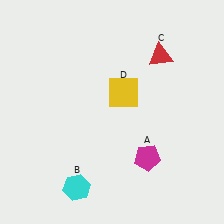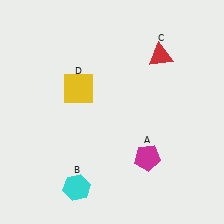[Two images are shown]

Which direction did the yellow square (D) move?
The yellow square (D) moved left.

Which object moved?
The yellow square (D) moved left.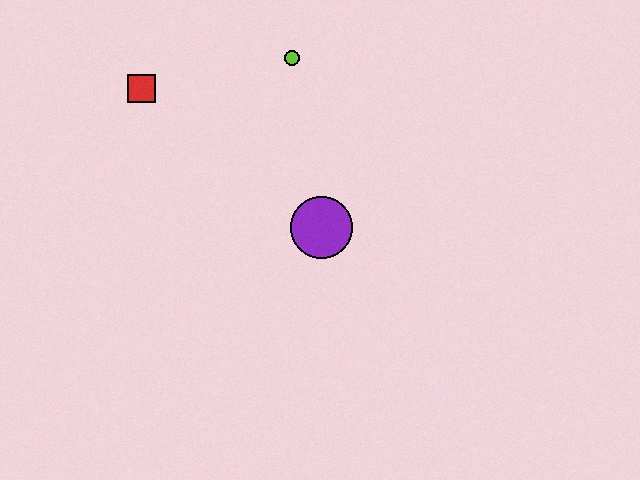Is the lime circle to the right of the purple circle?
No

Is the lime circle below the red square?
No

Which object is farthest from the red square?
The purple circle is farthest from the red square.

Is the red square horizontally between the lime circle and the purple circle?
No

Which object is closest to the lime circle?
The red square is closest to the lime circle.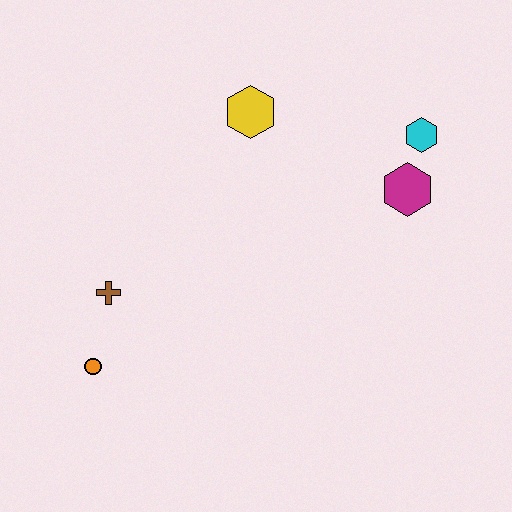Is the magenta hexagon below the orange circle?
No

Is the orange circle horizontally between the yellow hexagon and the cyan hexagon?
No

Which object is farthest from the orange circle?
The cyan hexagon is farthest from the orange circle.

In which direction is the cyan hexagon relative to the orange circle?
The cyan hexagon is to the right of the orange circle.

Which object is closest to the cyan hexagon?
The magenta hexagon is closest to the cyan hexagon.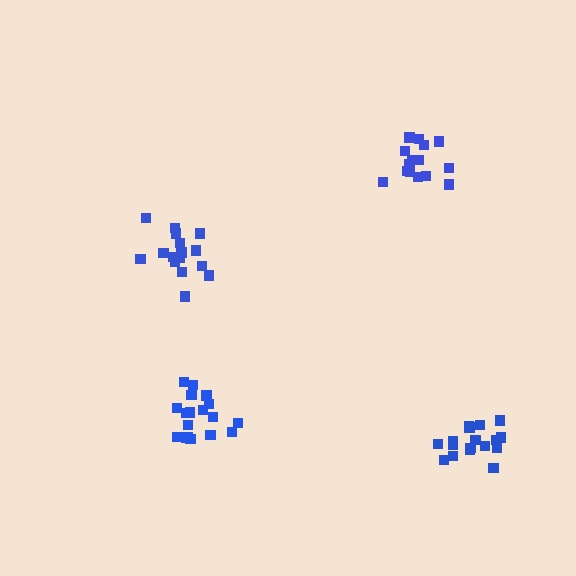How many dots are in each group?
Group 1: 18 dots, Group 2: 15 dots, Group 3: 18 dots, Group 4: 17 dots (68 total).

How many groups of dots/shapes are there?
There are 4 groups.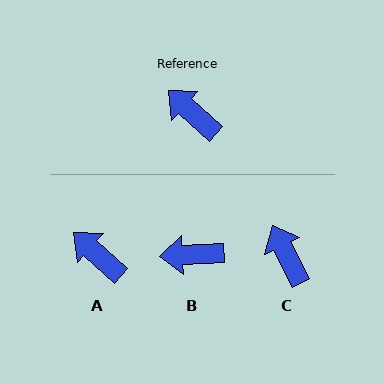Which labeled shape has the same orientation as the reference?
A.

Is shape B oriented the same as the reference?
No, it is off by about 45 degrees.